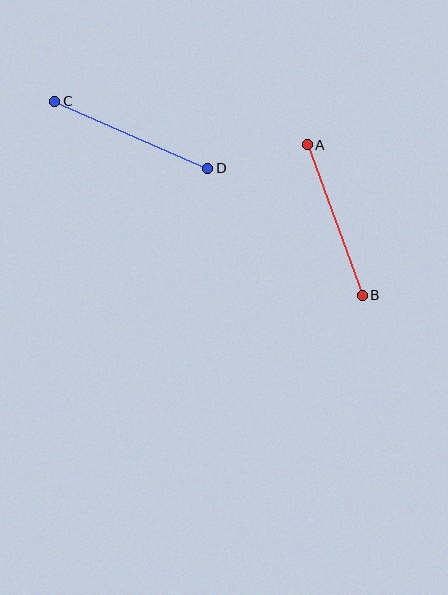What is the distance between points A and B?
The distance is approximately 161 pixels.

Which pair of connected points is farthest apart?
Points C and D are farthest apart.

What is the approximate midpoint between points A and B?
The midpoint is at approximately (335, 220) pixels.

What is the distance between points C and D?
The distance is approximately 167 pixels.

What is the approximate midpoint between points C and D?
The midpoint is at approximately (131, 135) pixels.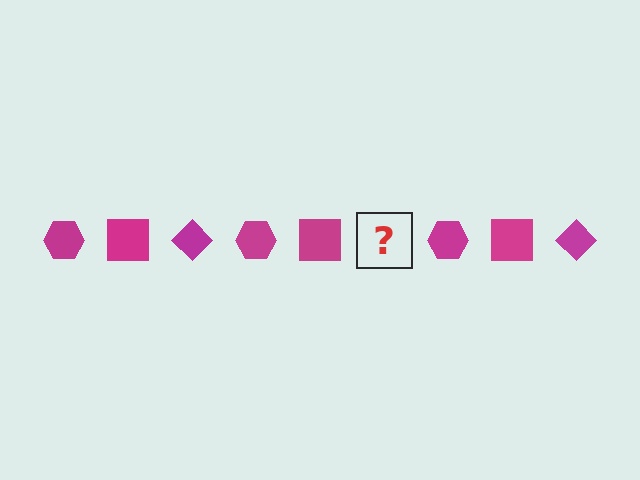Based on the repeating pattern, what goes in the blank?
The blank should be a magenta diamond.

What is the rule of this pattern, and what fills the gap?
The rule is that the pattern cycles through hexagon, square, diamond shapes in magenta. The gap should be filled with a magenta diamond.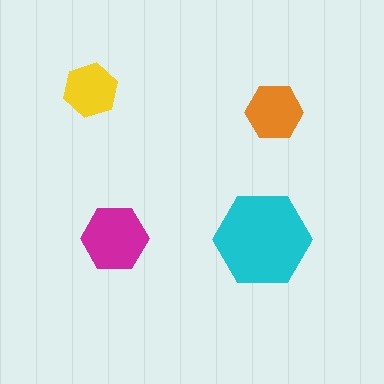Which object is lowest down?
The cyan hexagon is bottommost.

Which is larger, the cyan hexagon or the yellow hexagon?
The cyan one.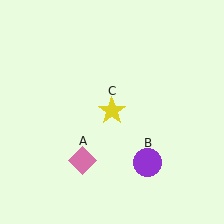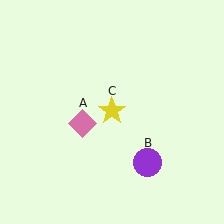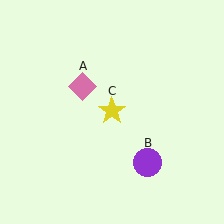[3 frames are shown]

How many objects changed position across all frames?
1 object changed position: pink diamond (object A).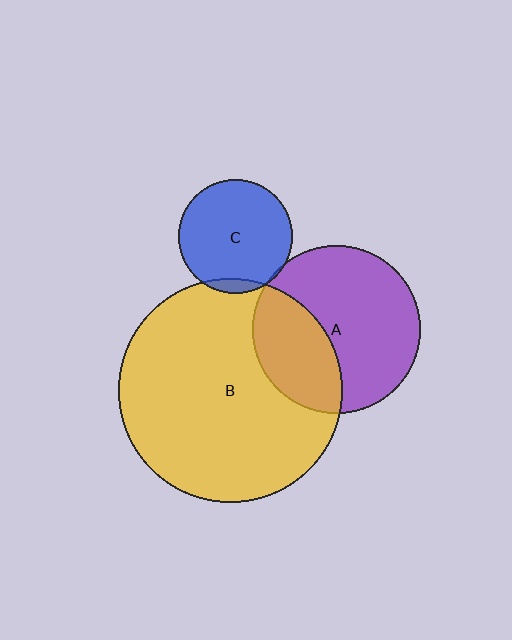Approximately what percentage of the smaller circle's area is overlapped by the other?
Approximately 5%.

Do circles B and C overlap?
Yes.